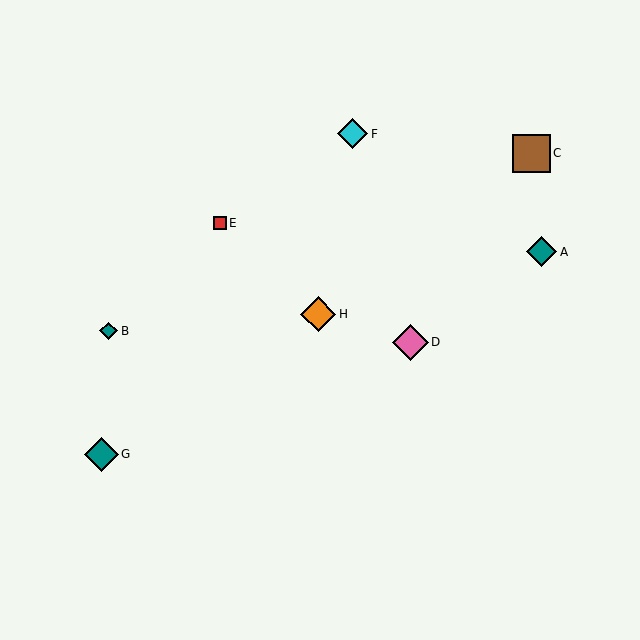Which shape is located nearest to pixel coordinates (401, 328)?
The pink diamond (labeled D) at (410, 342) is nearest to that location.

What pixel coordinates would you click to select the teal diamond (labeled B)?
Click at (109, 331) to select the teal diamond B.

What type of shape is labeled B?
Shape B is a teal diamond.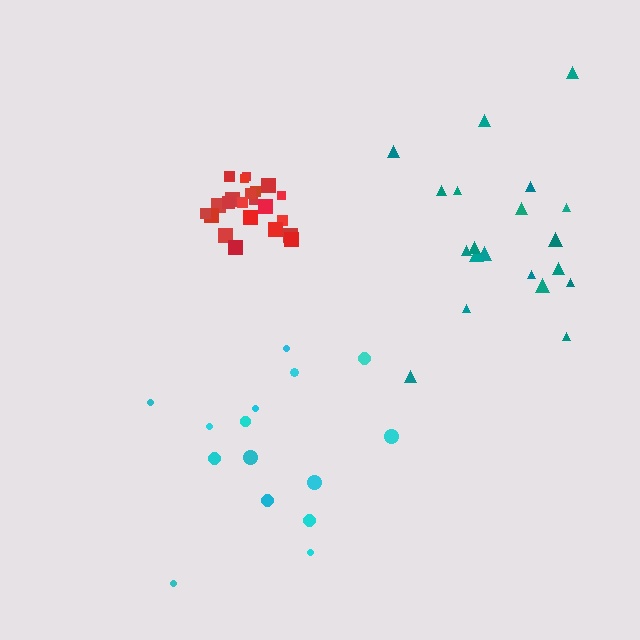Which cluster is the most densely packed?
Red.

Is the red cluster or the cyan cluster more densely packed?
Red.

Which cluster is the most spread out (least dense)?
Cyan.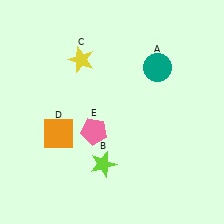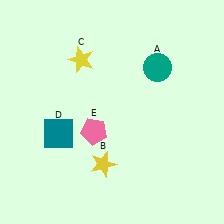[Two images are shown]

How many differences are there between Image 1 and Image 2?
There are 2 differences between the two images.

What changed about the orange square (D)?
In Image 1, D is orange. In Image 2, it changed to teal.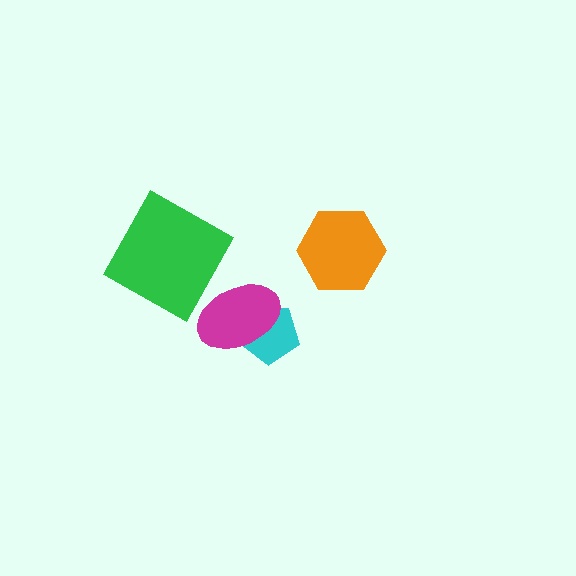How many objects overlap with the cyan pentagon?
1 object overlaps with the cyan pentagon.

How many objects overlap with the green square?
0 objects overlap with the green square.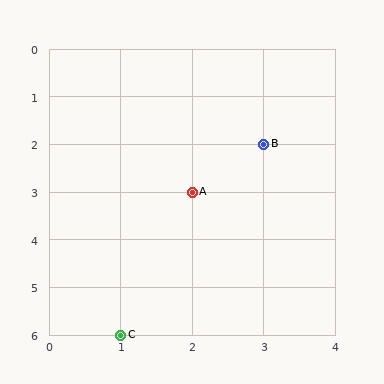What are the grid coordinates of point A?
Point A is at grid coordinates (2, 3).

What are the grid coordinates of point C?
Point C is at grid coordinates (1, 6).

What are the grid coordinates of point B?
Point B is at grid coordinates (3, 2).